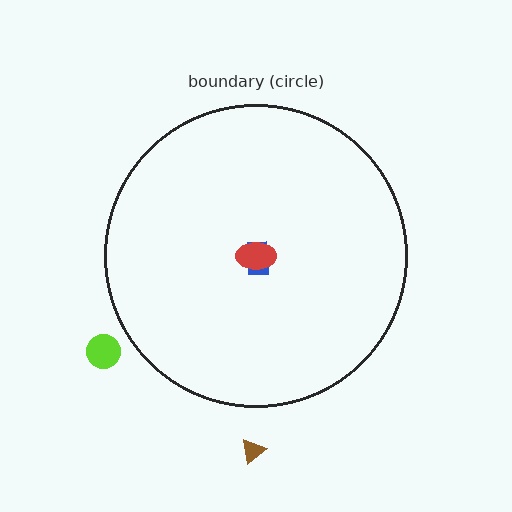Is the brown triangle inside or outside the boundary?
Outside.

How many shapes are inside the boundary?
2 inside, 2 outside.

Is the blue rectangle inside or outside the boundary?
Inside.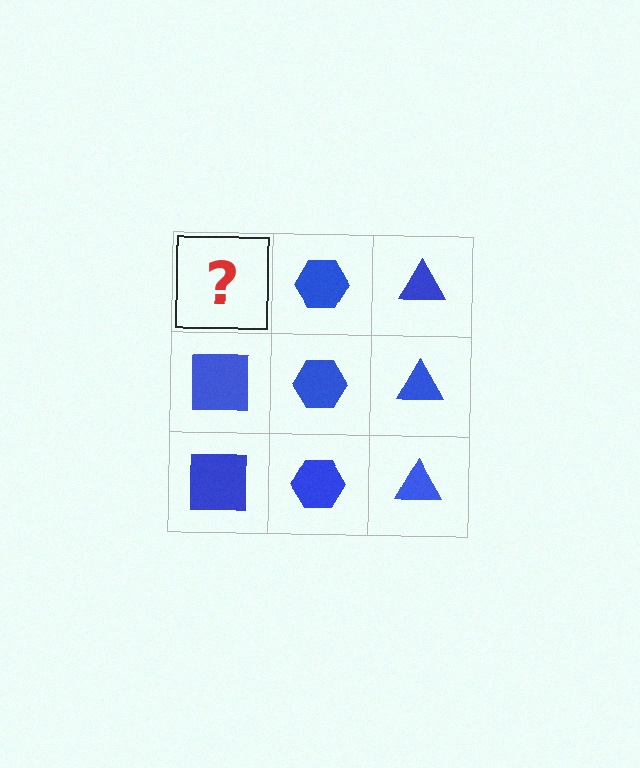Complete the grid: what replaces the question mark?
The question mark should be replaced with a blue square.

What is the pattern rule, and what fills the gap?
The rule is that each column has a consistent shape. The gap should be filled with a blue square.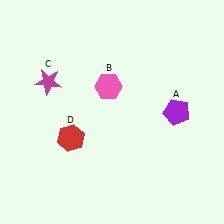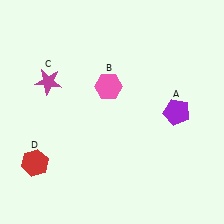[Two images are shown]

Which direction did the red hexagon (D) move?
The red hexagon (D) moved left.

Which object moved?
The red hexagon (D) moved left.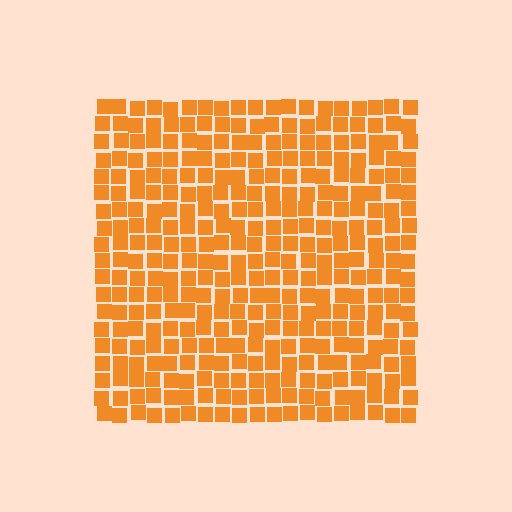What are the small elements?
The small elements are squares.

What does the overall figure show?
The overall figure shows a square.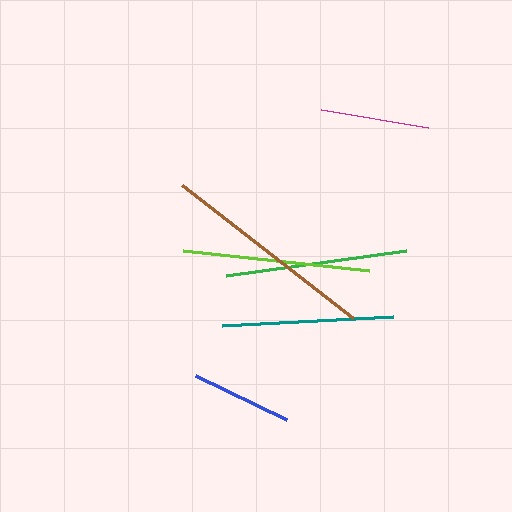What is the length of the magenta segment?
The magenta segment is approximately 109 pixels long.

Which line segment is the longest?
The brown line is the longest at approximately 216 pixels.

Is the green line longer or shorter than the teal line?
The green line is longer than the teal line.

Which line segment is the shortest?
The blue line is the shortest at approximately 101 pixels.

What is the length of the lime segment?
The lime segment is approximately 187 pixels long.